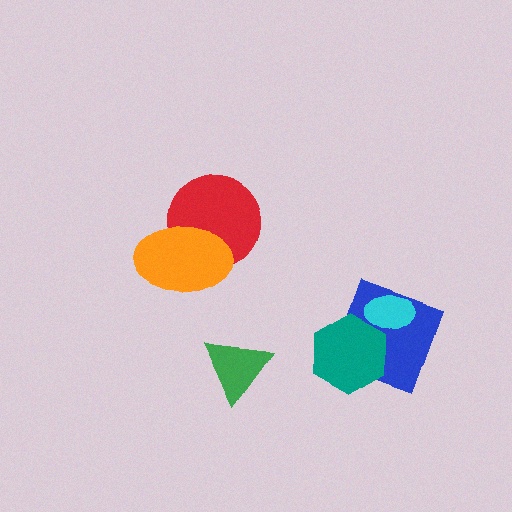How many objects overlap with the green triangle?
0 objects overlap with the green triangle.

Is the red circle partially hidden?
Yes, it is partially covered by another shape.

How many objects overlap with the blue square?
2 objects overlap with the blue square.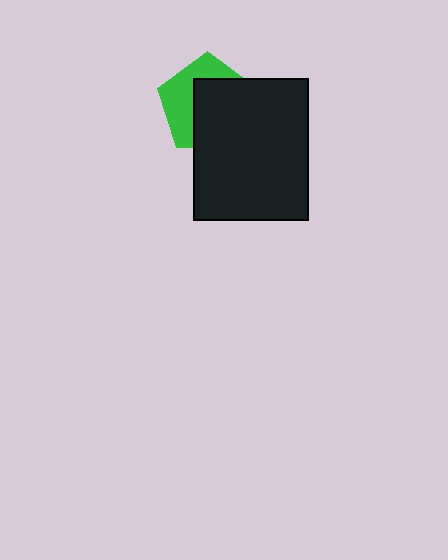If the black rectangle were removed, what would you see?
You would see the complete green pentagon.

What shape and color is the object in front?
The object in front is a black rectangle.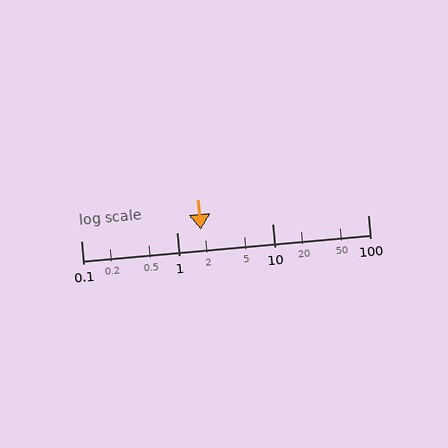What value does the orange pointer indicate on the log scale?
The pointer indicates approximately 1.8.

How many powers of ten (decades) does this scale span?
The scale spans 3 decades, from 0.1 to 100.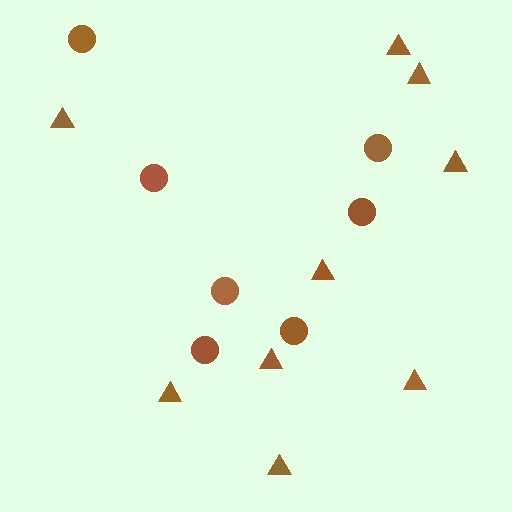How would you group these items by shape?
There are 2 groups: one group of circles (7) and one group of triangles (9).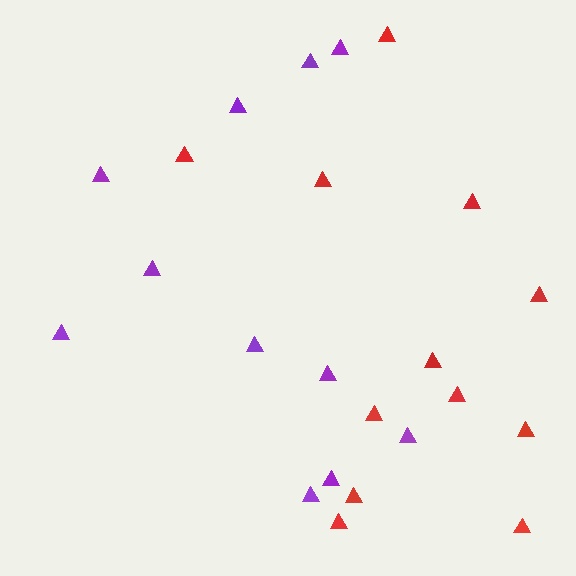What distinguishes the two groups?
There are 2 groups: one group of red triangles (12) and one group of purple triangles (11).